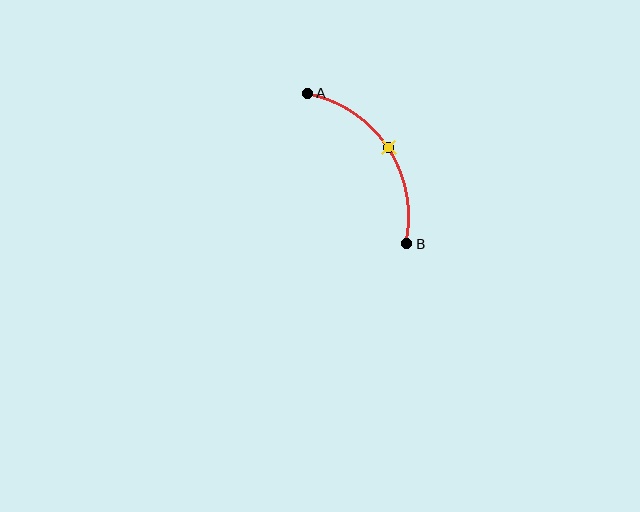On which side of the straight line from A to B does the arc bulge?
The arc bulges to the right of the straight line connecting A and B.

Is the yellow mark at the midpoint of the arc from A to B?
Yes. The yellow mark lies on the arc at equal arc-length from both A and B — it is the arc midpoint.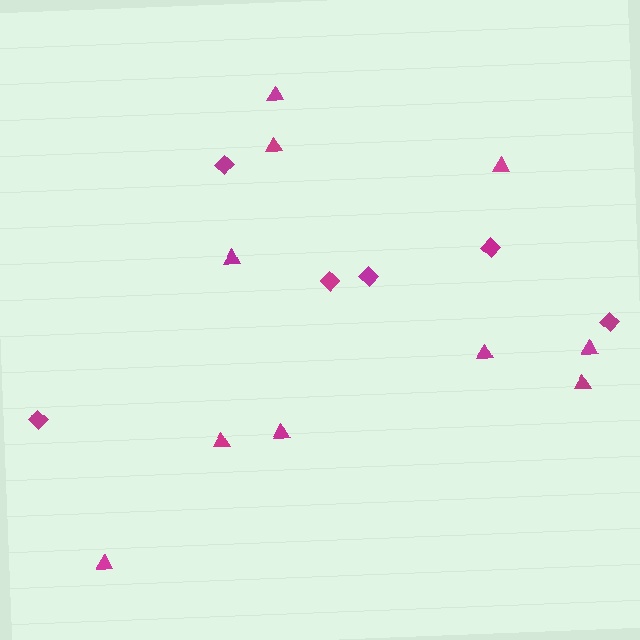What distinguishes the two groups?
There are 2 groups: one group of triangles (10) and one group of diamonds (6).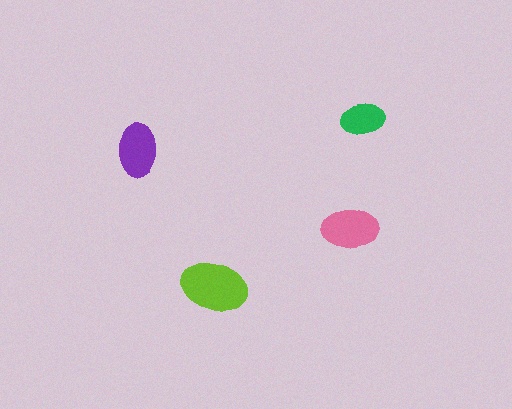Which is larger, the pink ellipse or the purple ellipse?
The pink one.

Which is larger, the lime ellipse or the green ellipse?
The lime one.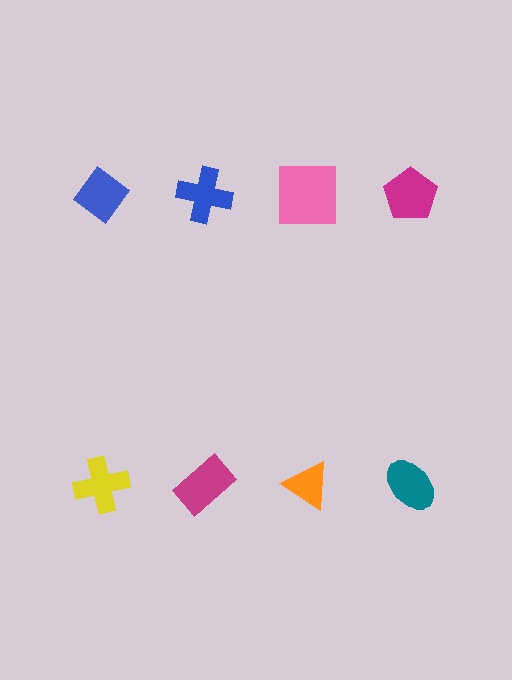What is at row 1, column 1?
A blue diamond.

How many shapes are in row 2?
4 shapes.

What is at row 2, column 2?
A magenta rectangle.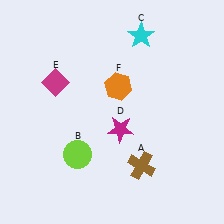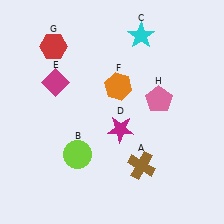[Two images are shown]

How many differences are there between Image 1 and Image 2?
There are 2 differences between the two images.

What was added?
A red hexagon (G), a pink pentagon (H) were added in Image 2.